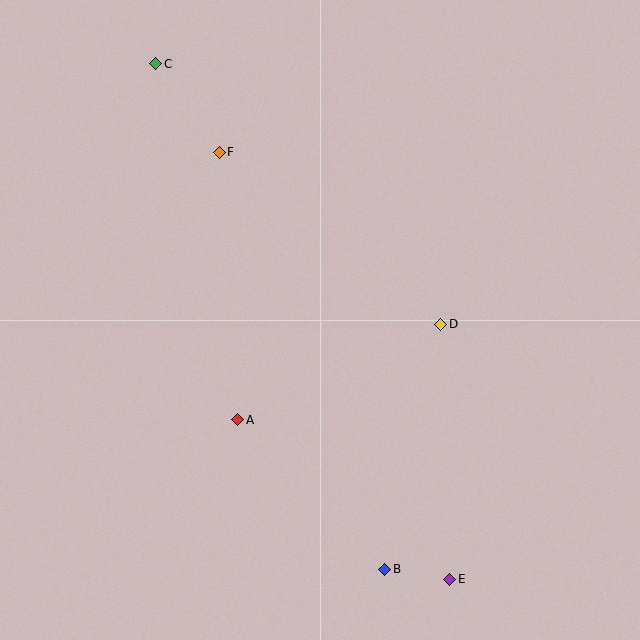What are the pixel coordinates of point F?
Point F is at (219, 152).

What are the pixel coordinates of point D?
Point D is at (441, 324).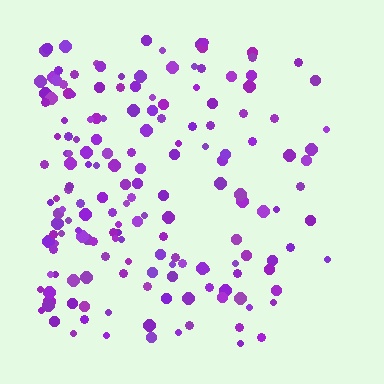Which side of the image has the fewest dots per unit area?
The right.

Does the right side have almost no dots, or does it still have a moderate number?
Still a moderate number, just noticeably fewer than the left.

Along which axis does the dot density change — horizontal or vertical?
Horizontal.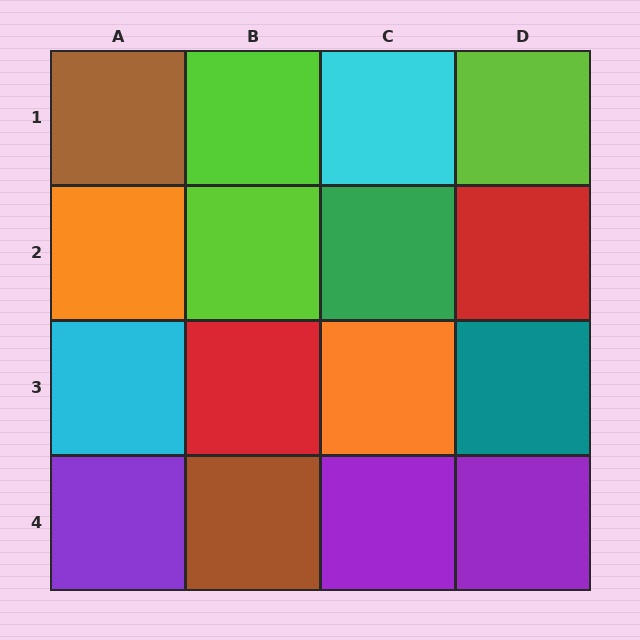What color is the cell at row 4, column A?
Purple.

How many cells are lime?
3 cells are lime.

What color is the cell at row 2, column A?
Orange.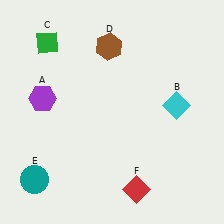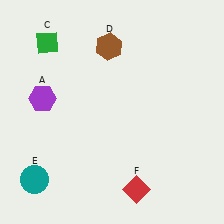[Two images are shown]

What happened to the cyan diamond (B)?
The cyan diamond (B) was removed in Image 2. It was in the top-right area of Image 1.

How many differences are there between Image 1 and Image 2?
There is 1 difference between the two images.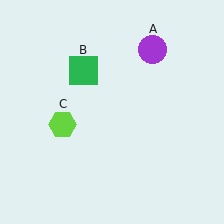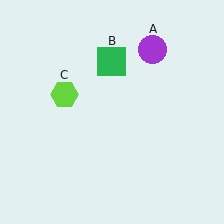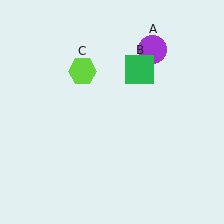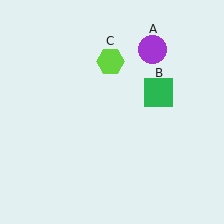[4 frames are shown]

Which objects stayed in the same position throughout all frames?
Purple circle (object A) remained stationary.